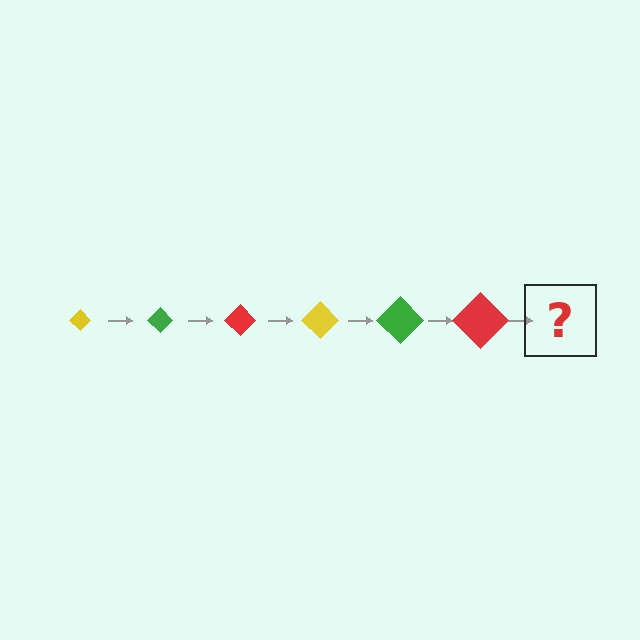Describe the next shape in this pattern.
It should be a yellow diamond, larger than the previous one.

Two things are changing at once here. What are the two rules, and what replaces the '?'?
The two rules are that the diamond grows larger each step and the color cycles through yellow, green, and red. The '?' should be a yellow diamond, larger than the previous one.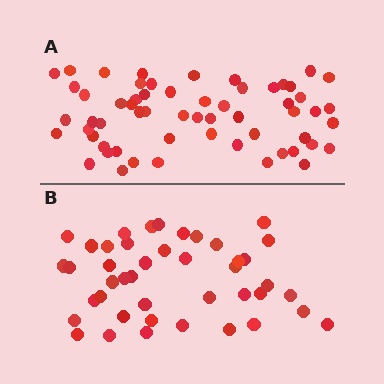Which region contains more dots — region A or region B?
Region A (the top region) has more dots.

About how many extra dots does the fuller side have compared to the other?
Region A has approximately 15 more dots than region B.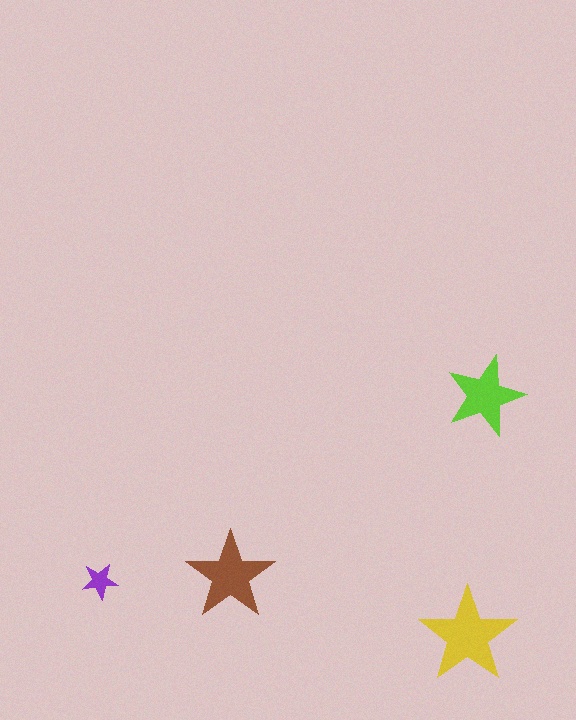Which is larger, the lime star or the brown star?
The brown one.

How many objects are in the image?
There are 4 objects in the image.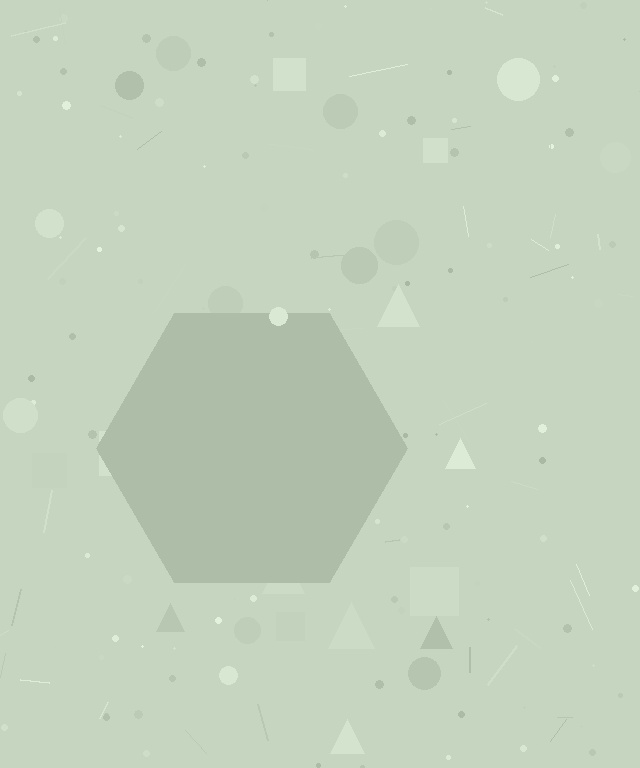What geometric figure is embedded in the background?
A hexagon is embedded in the background.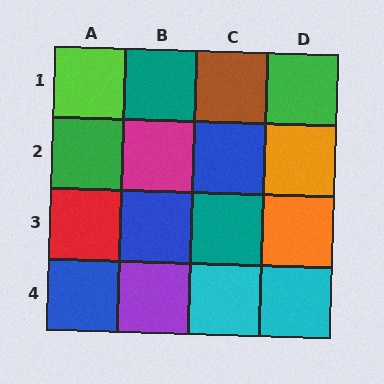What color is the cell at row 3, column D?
Orange.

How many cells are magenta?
1 cell is magenta.